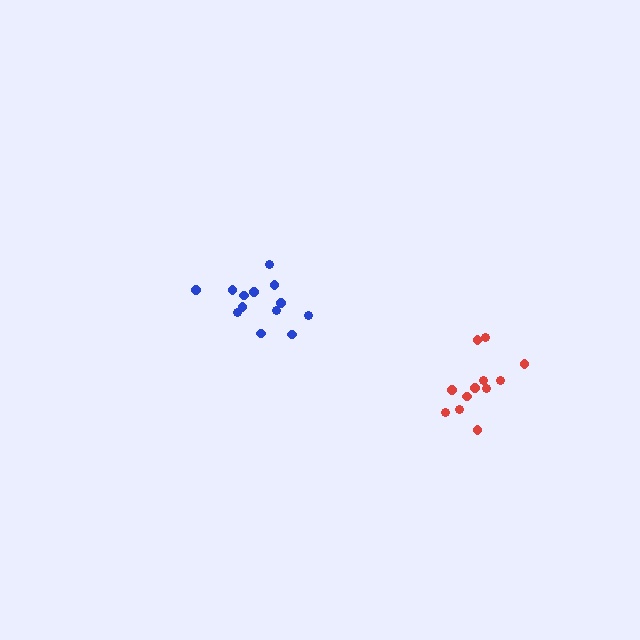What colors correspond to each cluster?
The clusters are colored: red, blue.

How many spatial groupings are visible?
There are 2 spatial groupings.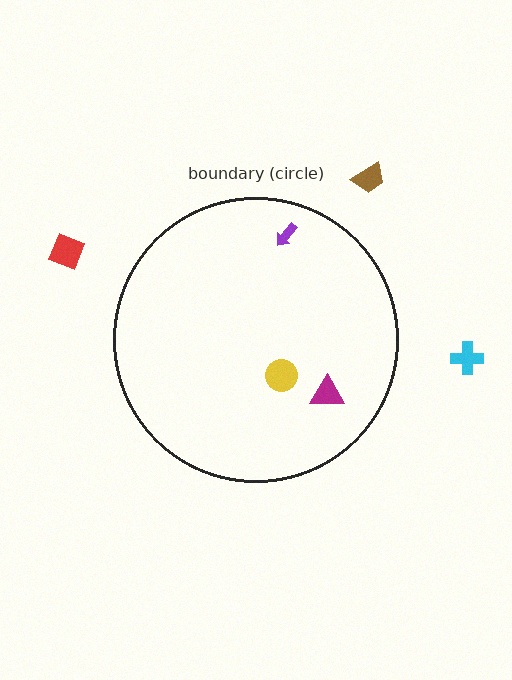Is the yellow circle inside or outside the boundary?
Inside.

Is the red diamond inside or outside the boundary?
Outside.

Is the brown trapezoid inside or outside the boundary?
Outside.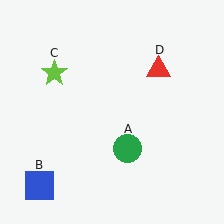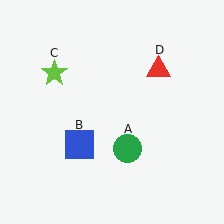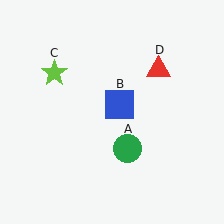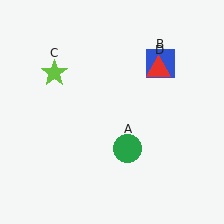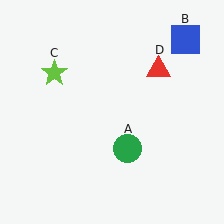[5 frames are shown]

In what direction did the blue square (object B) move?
The blue square (object B) moved up and to the right.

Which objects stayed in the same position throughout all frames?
Green circle (object A) and lime star (object C) and red triangle (object D) remained stationary.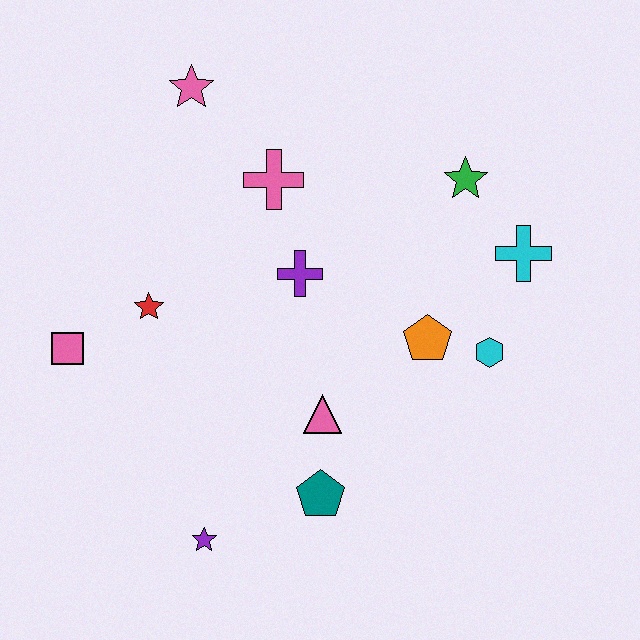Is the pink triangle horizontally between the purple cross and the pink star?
No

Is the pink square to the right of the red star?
No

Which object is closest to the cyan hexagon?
The orange pentagon is closest to the cyan hexagon.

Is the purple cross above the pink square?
Yes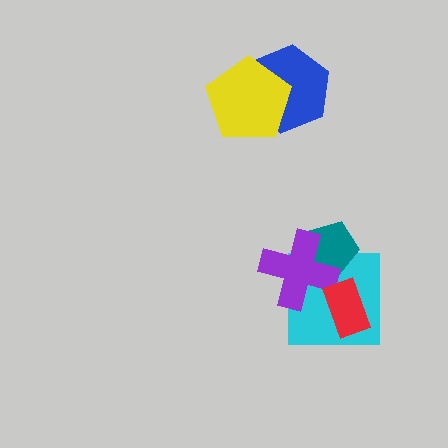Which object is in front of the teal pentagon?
The purple cross is in front of the teal pentagon.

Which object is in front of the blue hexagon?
The yellow pentagon is in front of the blue hexagon.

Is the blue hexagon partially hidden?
Yes, it is partially covered by another shape.